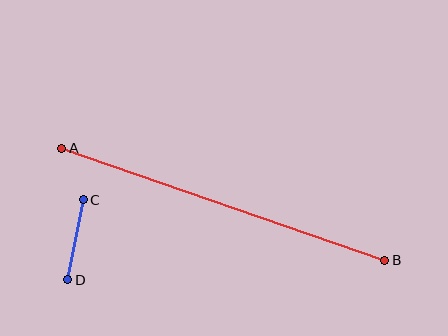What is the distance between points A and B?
The distance is approximately 342 pixels.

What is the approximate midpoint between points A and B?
The midpoint is at approximately (223, 204) pixels.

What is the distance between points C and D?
The distance is approximately 81 pixels.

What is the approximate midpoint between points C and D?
The midpoint is at approximately (75, 240) pixels.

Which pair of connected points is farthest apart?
Points A and B are farthest apart.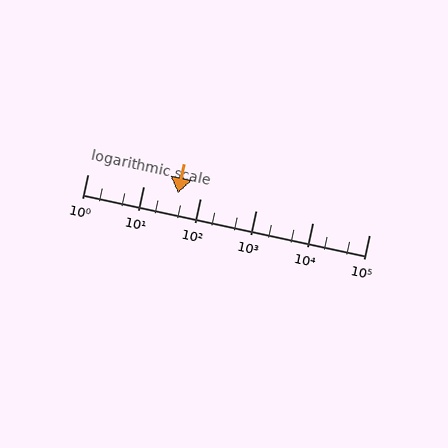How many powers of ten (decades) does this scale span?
The scale spans 5 decades, from 1 to 100000.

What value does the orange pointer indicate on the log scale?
The pointer indicates approximately 40.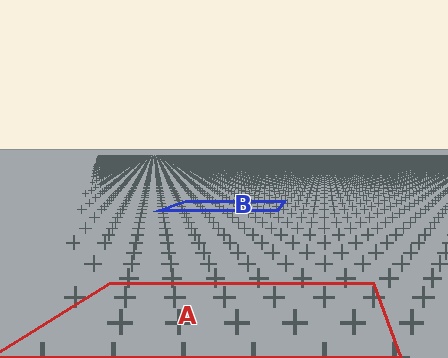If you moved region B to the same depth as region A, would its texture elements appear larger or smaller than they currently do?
They would appear larger. At a closer depth, the same texture elements are projected at a bigger on-screen size.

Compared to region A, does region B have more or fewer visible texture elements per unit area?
Region B has more texture elements per unit area — they are packed more densely because it is farther away.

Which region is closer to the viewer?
Region A is closer. The texture elements there are larger and more spread out.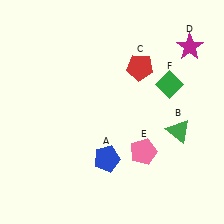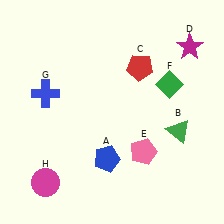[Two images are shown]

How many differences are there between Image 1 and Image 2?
There are 2 differences between the two images.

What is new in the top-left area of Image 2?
A blue cross (G) was added in the top-left area of Image 2.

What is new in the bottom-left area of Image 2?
A magenta circle (H) was added in the bottom-left area of Image 2.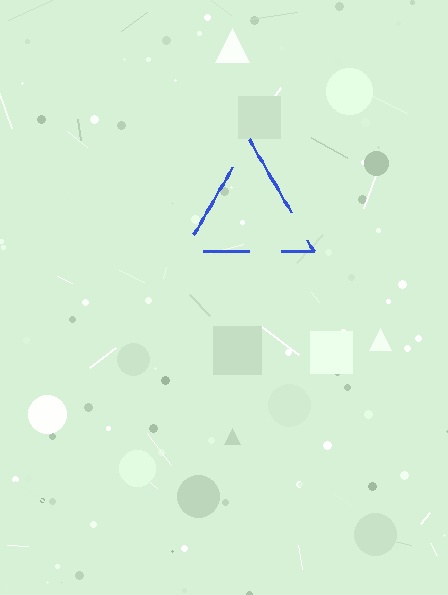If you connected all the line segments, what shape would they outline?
They would outline a triangle.